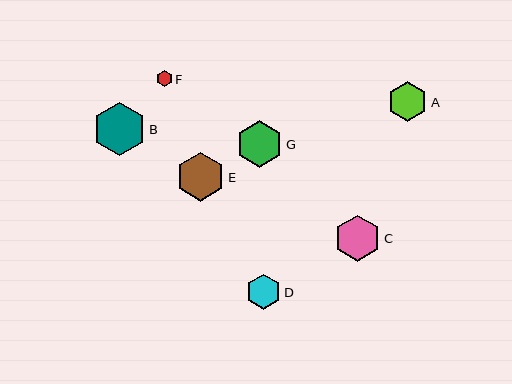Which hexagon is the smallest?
Hexagon F is the smallest with a size of approximately 16 pixels.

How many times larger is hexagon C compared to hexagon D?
Hexagon C is approximately 1.3 times the size of hexagon D.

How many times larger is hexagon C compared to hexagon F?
Hexagon C is approximately 2.9 times the size of hexagon F.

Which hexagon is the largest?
Hexagon B is the largest with a size of approximately 53 pixels.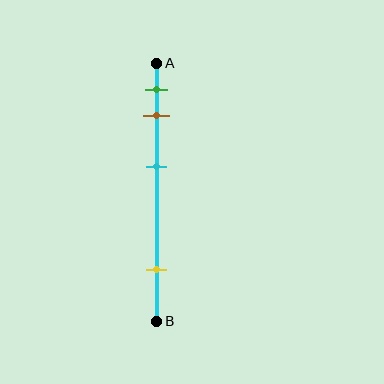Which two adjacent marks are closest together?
The green and brown marks are the closest adjacent pair.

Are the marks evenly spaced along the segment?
No, the marks are not evenly spaced.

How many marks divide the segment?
There are 4 marks dividing the segment.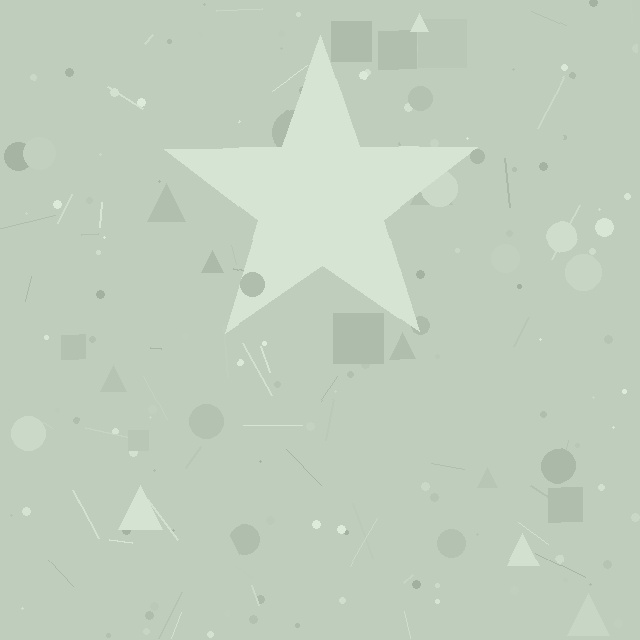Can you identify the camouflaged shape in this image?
The camouflaged shape is a star.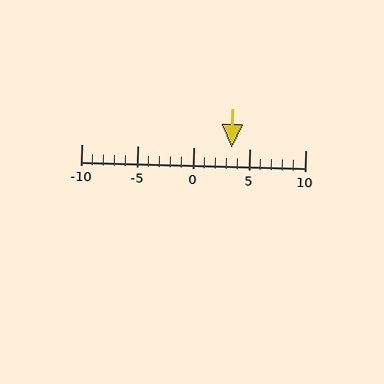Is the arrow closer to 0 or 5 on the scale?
The arrow is closer to 5.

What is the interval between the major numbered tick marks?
The major tick marks are spaced 5 units apart.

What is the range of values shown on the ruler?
The ruler shows values from -10 to 10.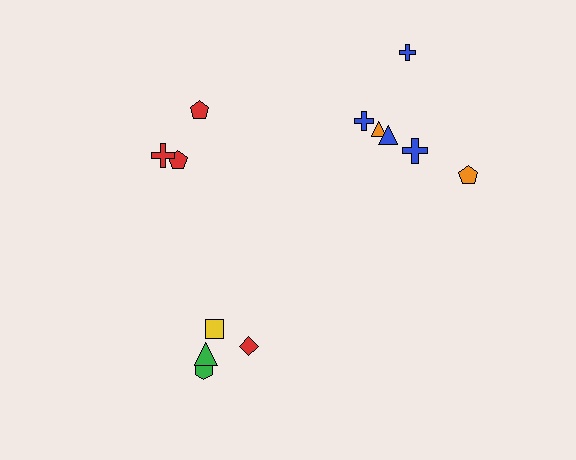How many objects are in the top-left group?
There are 3 objects.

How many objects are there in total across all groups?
There are 13 objects.